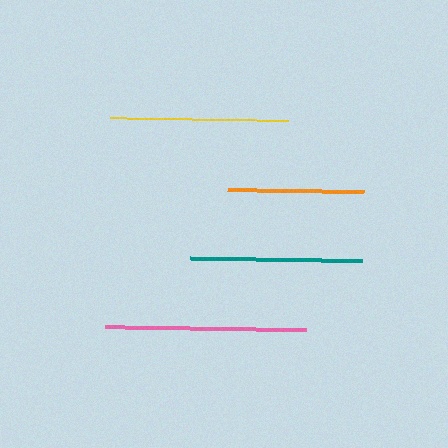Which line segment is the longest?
The pink line is the longest at approximately 202 pixels.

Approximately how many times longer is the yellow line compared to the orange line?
The yellow line is approximately 1.3 times the length of the orange line.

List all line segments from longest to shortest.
From longest to shortest: pink, yellow, teal, orange.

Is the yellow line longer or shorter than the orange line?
The yellow line is longer than the orange line.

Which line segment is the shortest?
The orange line is the shortest at approximately 137 pixels.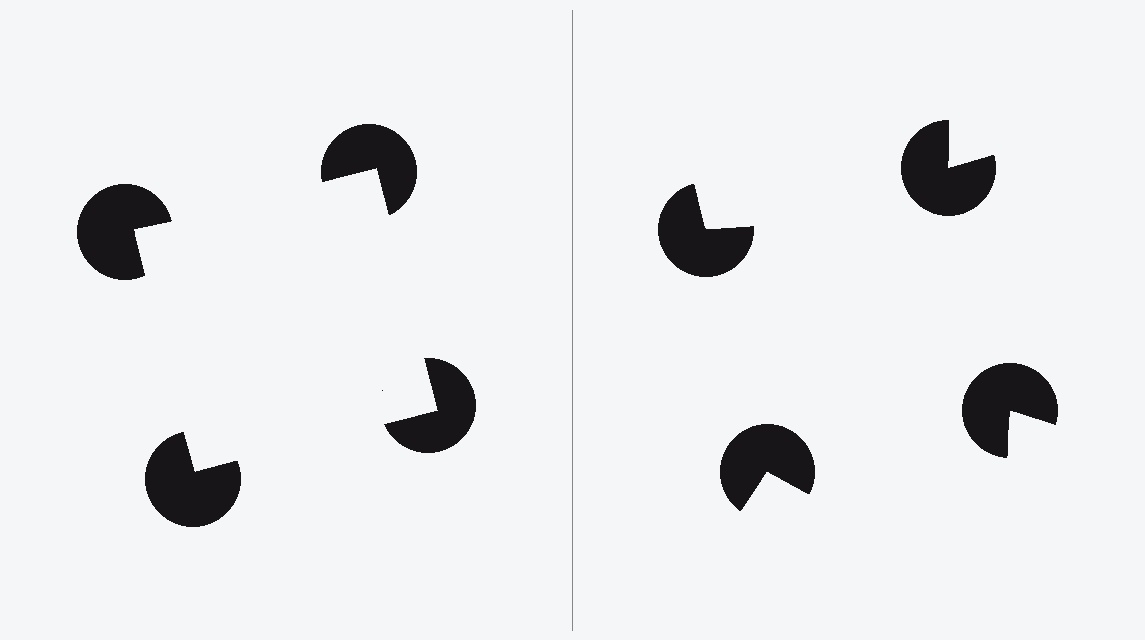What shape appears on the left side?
An illusory square.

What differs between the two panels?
The pac-man discs are positioned identically on both sides; only the wedge orientations differ. On the left they align to a square; on the right they are misaligned.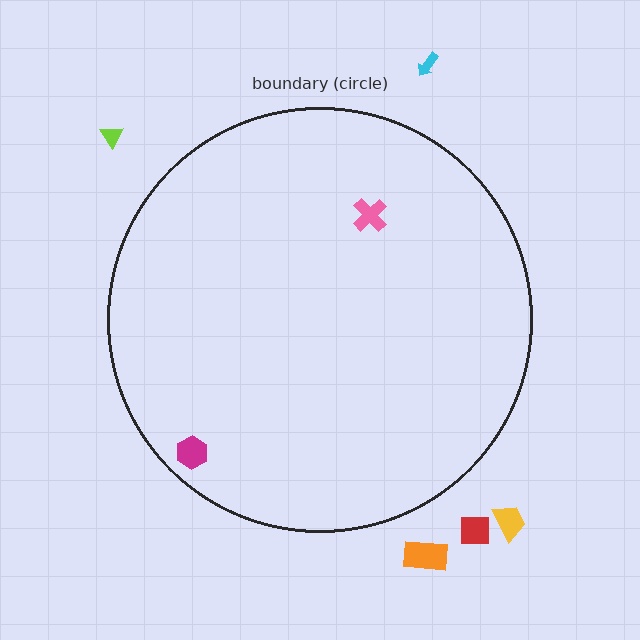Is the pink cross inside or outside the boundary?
Inside.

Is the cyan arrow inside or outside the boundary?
Outside.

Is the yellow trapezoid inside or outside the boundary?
Outside.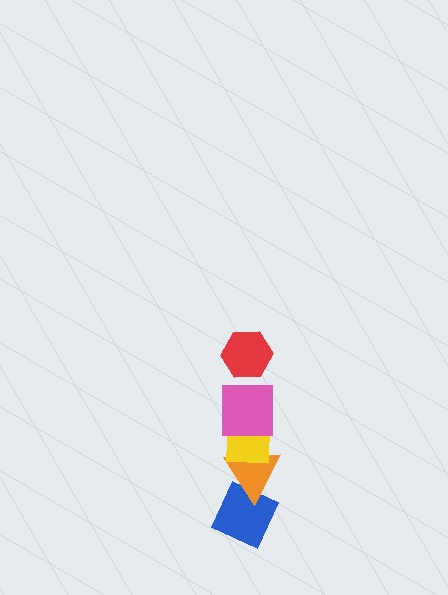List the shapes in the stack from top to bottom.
From top to bottom: the red hexagon, the pink square, the yellow square, the orange triangle, the blue diamond.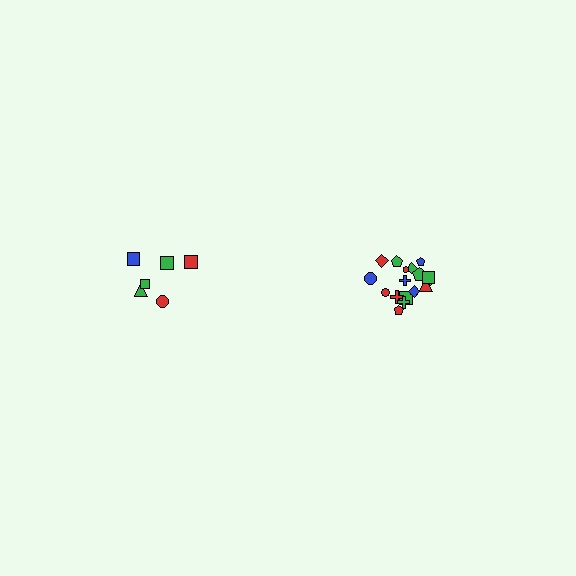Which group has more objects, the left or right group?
The right group.